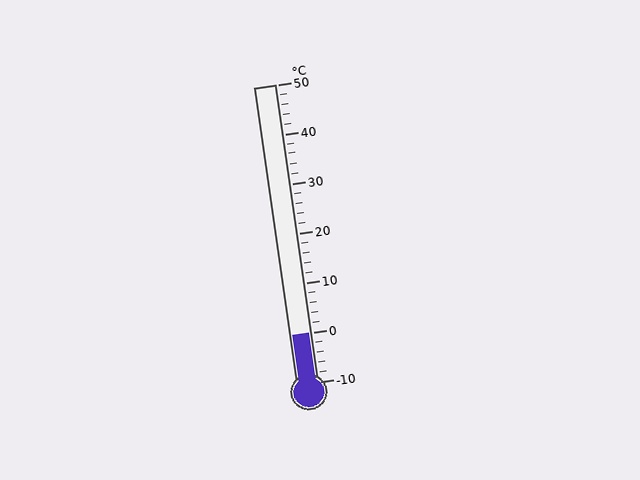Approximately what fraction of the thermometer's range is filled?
The thermometer is filled to approximately 15% of its range.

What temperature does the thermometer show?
The thermometer shows approximately 0°C.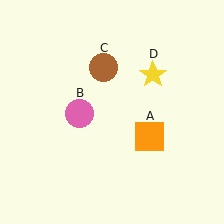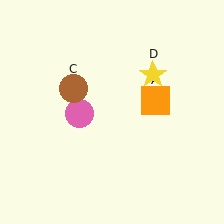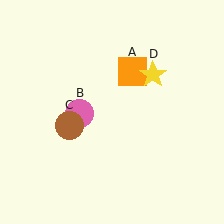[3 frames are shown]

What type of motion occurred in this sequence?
The orange square (object A), brown circle (object C) rotated counterclockwise around the center of the scene.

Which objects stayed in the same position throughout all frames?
Pink circle (object B) and yellow star (object D) remained stationary.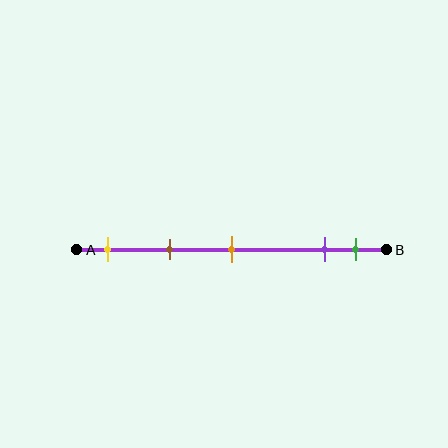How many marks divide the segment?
There are 5 marks dividing the segment.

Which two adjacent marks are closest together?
The purple and green marks are the closest adjacent pair.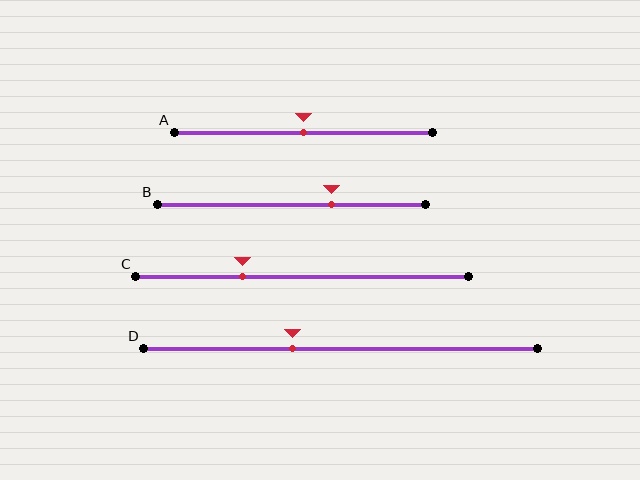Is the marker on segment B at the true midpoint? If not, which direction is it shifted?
No, the marker on segment B is shifted to the right by about 15% of the segment length.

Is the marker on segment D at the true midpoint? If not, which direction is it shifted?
No, the marker on segment D is shifted to the left by about 12% of the segment length.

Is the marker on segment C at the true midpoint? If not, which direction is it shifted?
No, the marker on segment C is shifted to the left by about 18% of the segment length.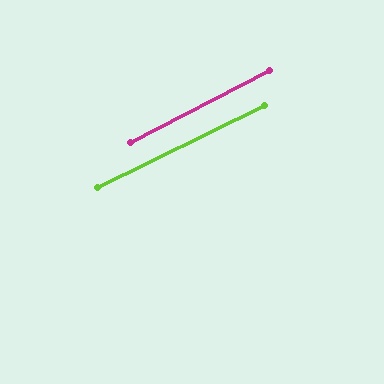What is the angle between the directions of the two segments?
Approximately 1 degree.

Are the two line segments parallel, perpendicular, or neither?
Parallel — their directions differ by only 1.0°.